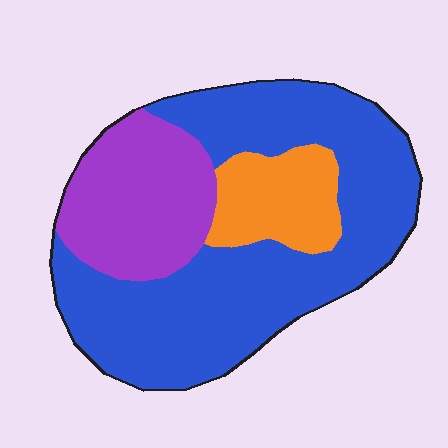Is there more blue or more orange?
Blue.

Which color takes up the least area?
Orange, at roughly 15%.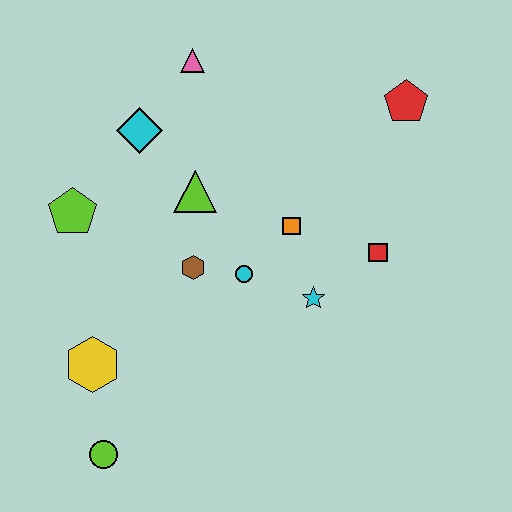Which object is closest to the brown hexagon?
The cyan circle is closest to the brown hexagon.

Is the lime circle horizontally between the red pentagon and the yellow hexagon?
Yes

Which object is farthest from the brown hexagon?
The red pentagon is farthest from the brown hexagon.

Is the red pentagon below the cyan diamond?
No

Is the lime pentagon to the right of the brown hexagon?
No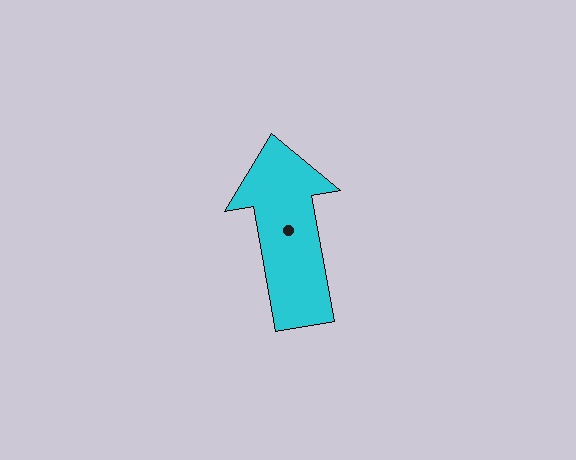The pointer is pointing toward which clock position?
Roughly 12 o'clock.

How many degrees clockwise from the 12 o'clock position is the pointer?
Approximately 350 degrees.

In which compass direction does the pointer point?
North.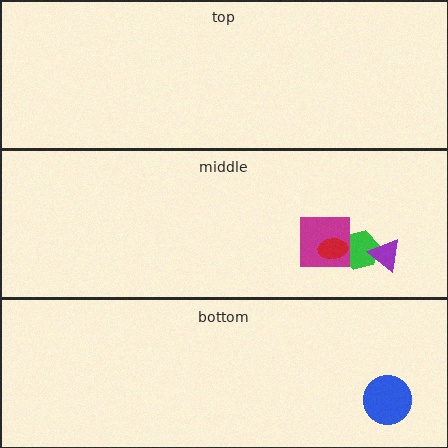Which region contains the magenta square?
The middle region.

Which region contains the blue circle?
The bottom region.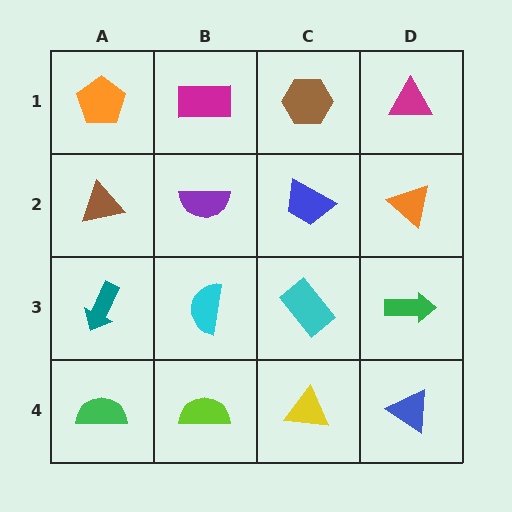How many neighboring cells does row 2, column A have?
3.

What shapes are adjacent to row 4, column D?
A green arrow (row 3, column D), a yellow triangle (row 4, column C).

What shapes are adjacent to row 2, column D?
A magenta triangle (row 1, column D), a green arrow (row 3, column D), a blue trapezoid (row 2, column C).